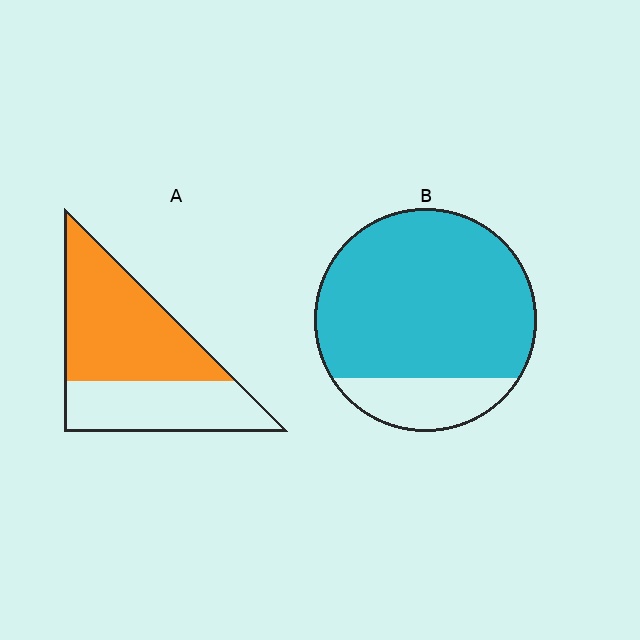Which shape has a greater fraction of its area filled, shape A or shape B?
Shape B.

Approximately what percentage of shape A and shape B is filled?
A is approximately 60% and B is approximately 80%.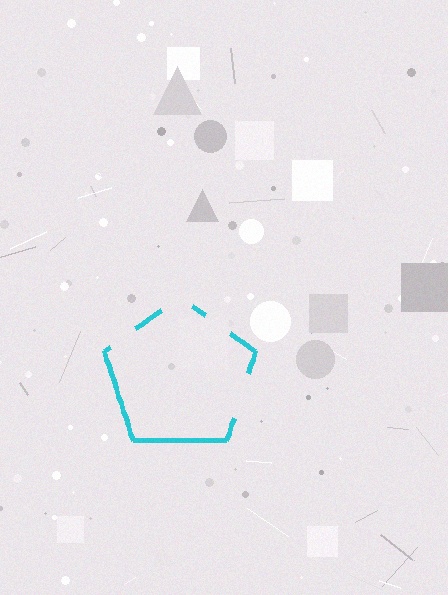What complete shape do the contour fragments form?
The contour fragments form a pentagon.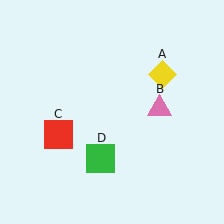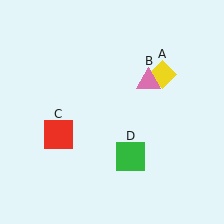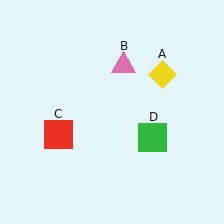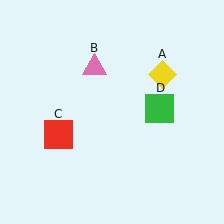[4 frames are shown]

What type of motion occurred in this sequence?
The pink triangle (object B), green square (object D) rotated counterclockwise around the center of the scene.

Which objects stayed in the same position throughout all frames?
Yellow diamond (object A) and red square (object C) remained stationary.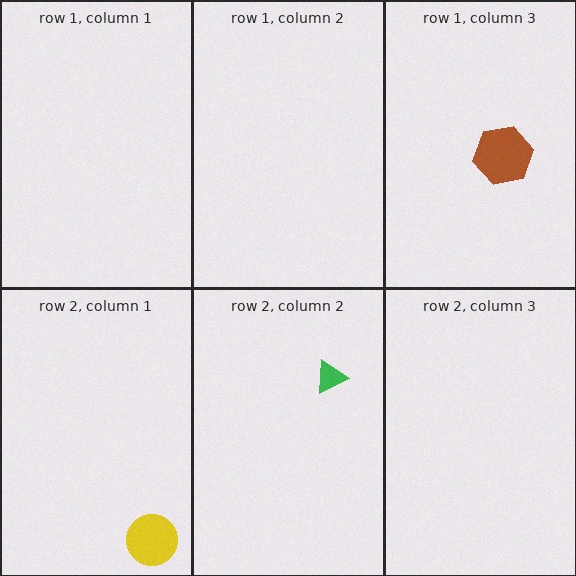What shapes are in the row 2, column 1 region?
The yellow circle.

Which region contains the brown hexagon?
The row 1, column 3 region.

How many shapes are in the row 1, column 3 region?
1.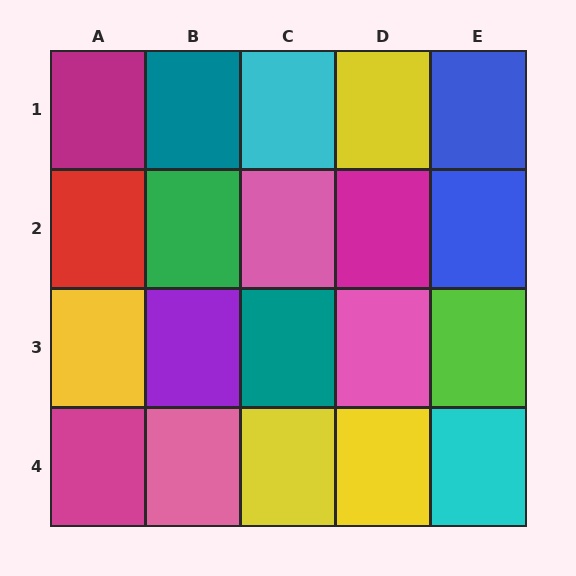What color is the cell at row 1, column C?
Cyan.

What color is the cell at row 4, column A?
Magenta.